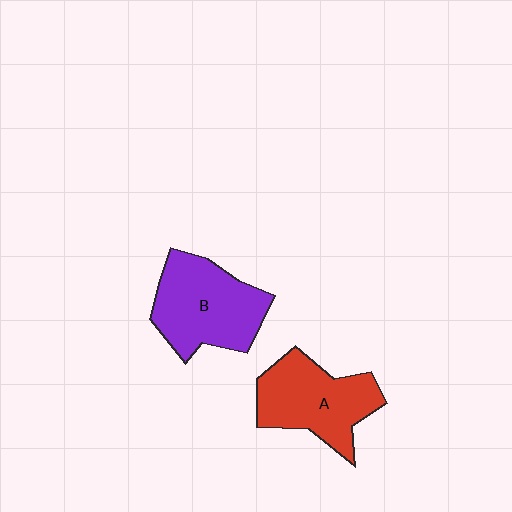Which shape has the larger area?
Shape B (purple).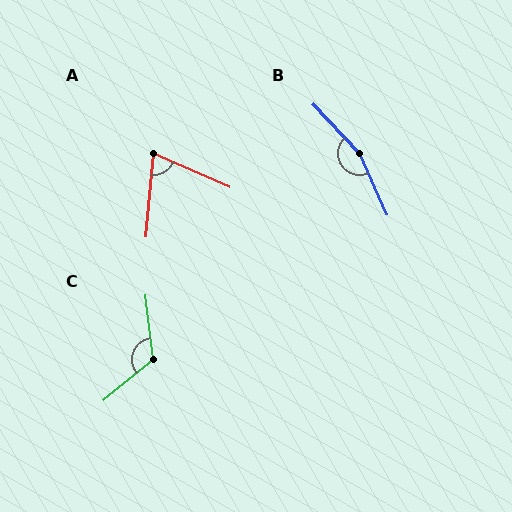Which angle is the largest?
B, at approximately 161 degrees.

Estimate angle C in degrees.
Approximately 122 degrees.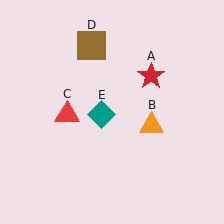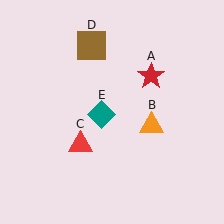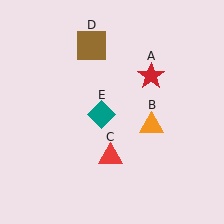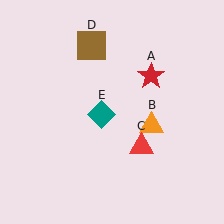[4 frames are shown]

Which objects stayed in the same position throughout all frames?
Red star (object A) and orange triangle (object B) and brown square (object D) and teal diamond (object E) remained stationary.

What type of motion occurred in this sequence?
The red triangle (object C) rotated counterclockwise around the center of the scene.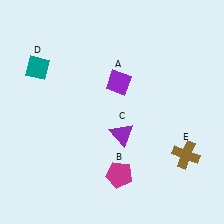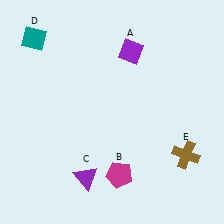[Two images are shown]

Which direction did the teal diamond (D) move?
The teal diamond (D) moved up.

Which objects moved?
The objects that moved are: the purple diamond (A), the purple triangle (C), the teal diamond (D).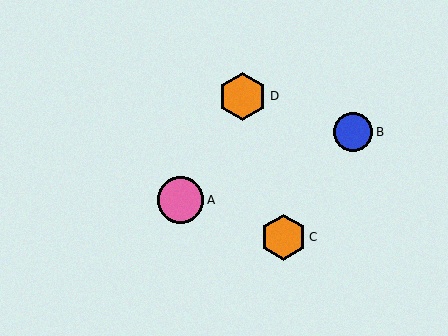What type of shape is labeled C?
Shape C is an orange hexagon.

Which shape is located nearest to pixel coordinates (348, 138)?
The blue circle (labeled B) at (353, 132) is nearest to that location.